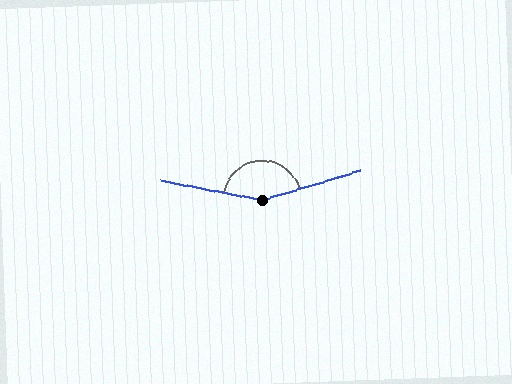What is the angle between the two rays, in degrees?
Approximately 152 degrees.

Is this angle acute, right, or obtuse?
It is obtuse.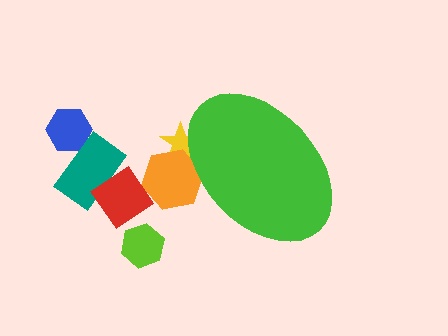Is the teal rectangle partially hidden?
No, the teal rectangle is fully visible.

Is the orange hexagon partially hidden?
Yes, the orange hexagon is partially hidden behind the green ellipse.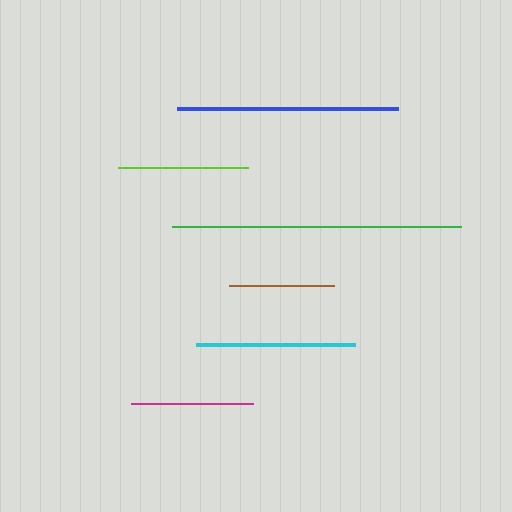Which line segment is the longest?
The green line is the longest at approximately 289 pixels.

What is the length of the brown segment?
The brown segment is approximately 105 pixels long.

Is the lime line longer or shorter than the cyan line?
The cyan line is longer than the lime line.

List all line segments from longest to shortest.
From longest to shortest: green, blue, cyan, lime, magenta, brown.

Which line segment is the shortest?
The brown line is the shortest at approximately 105 pixels.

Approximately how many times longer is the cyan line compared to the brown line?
The cyan line is approximately 1.5 times the length of the brown line.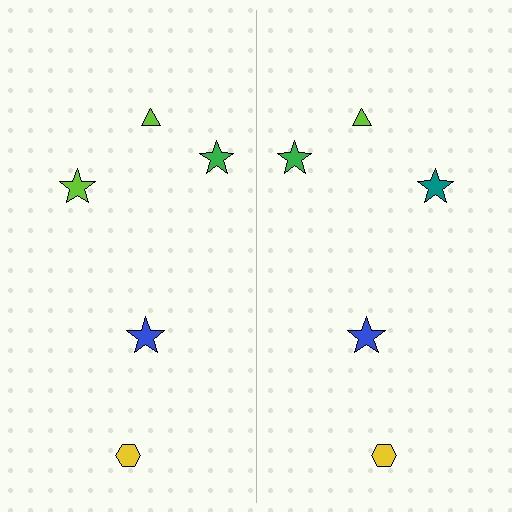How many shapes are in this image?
There are 10 shapes in this image.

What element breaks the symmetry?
The teal star on the right side breaks the symmetry — its mirror counterpart is lime.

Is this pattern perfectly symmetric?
No, the pattern is not perfectly symmetric. The teal star on the right side breaks the symmetry — its mirror counterpart is lime.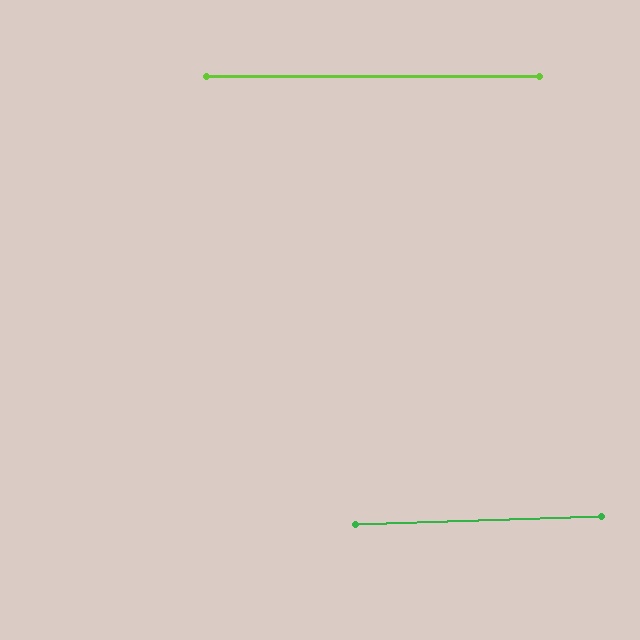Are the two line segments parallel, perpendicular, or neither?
Parallel — their directions differ by only 2.0°.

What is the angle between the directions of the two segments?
Approximately 2 degrees.